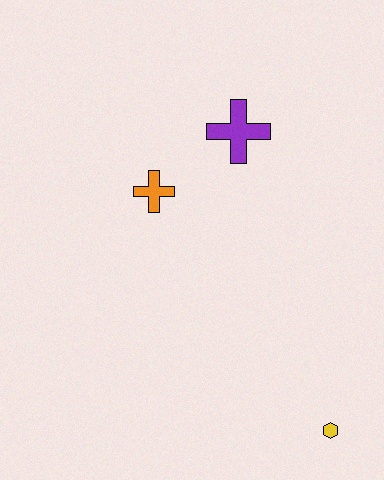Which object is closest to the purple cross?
The orange cross is closest to the purple cross.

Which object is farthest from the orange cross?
The yellow hexagon is farthest from the orange cross.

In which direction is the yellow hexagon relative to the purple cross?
The yellow hexagon is below the purple cross.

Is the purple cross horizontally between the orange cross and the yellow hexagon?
Yes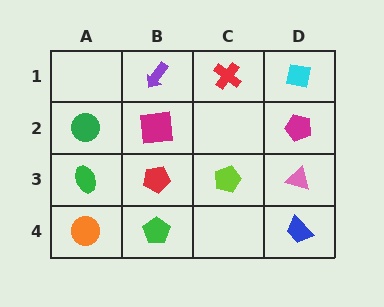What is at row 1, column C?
A red cross.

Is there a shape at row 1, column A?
No, that cell is empty.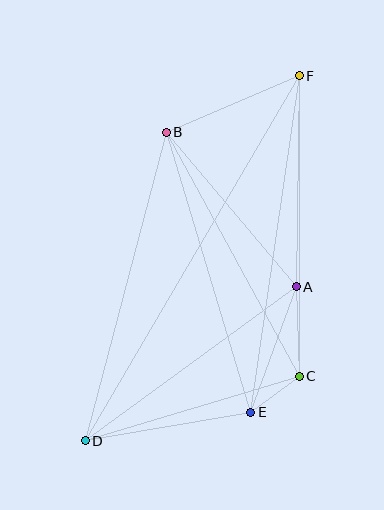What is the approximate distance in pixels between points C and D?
The distance between C and D is approximately 223 pixels.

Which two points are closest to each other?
Points C and E are closest to each other.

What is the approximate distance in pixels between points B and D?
The distance between B and D is approximately 319 pixels.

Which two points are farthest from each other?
Points D and F are farthest from each other.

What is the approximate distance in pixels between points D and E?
The distance between D and E is approximately 168 pixels.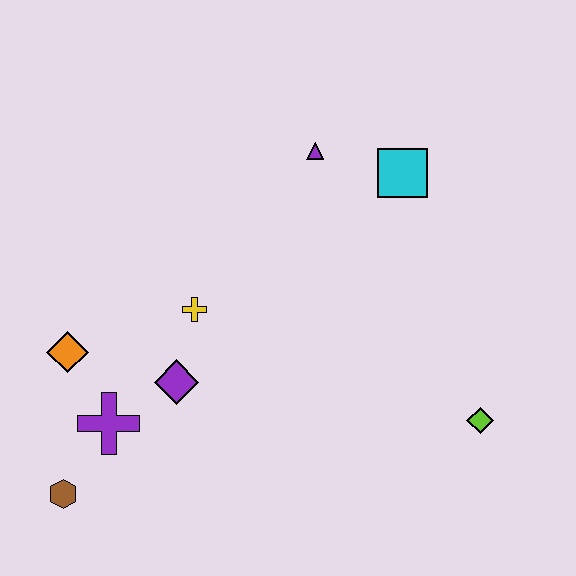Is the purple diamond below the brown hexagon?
No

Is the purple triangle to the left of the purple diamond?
No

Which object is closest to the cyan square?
The purple triangle is closest to the cyan square.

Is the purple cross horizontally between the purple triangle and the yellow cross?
No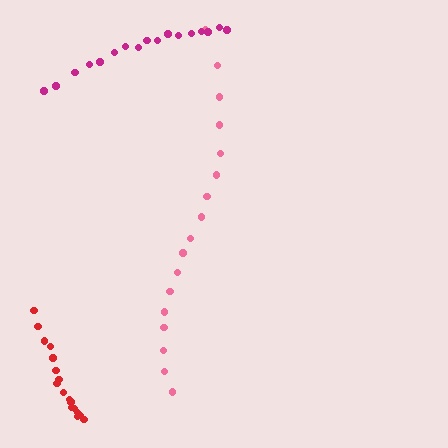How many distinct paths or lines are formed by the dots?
There are 3 distinct paths.